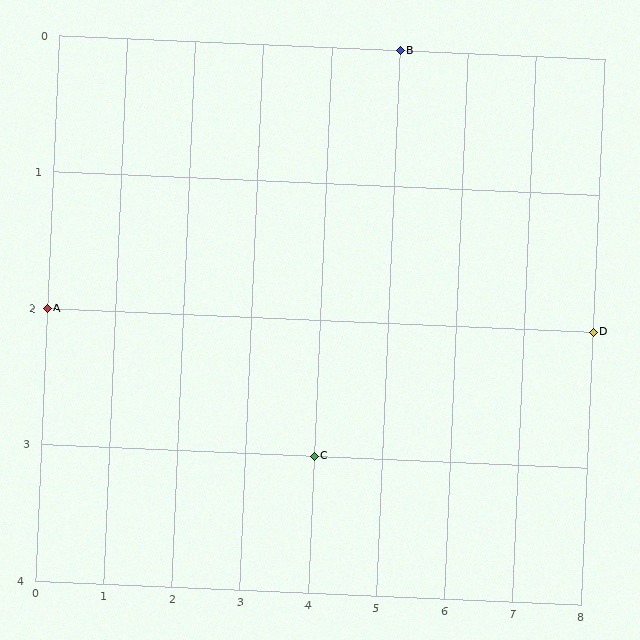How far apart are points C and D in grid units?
Points C and D are 4 columns and 1 row apart (about 4.1 grid units diagonally).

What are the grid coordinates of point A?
Point A is at grid coordinates (0, 2).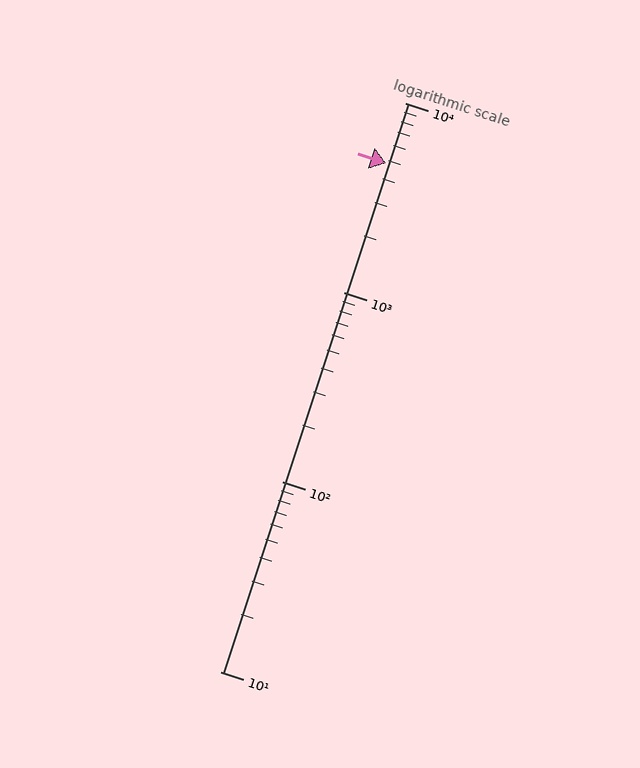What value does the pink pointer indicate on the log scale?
The pointer indicates approximately 4800.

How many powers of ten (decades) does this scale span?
The scale spans 3 decades, from 10 to 10000.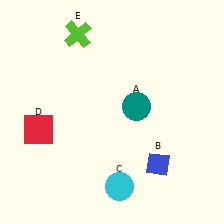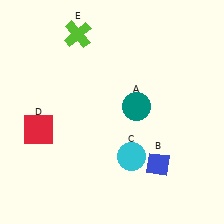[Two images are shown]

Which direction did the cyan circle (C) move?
The cyan circle (C) moved up.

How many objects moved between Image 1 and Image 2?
1 object moved between the two images.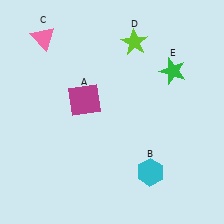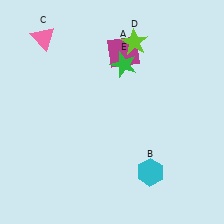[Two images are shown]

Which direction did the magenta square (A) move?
The magenta square (A) moved up.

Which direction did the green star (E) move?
The green star (E) moved left.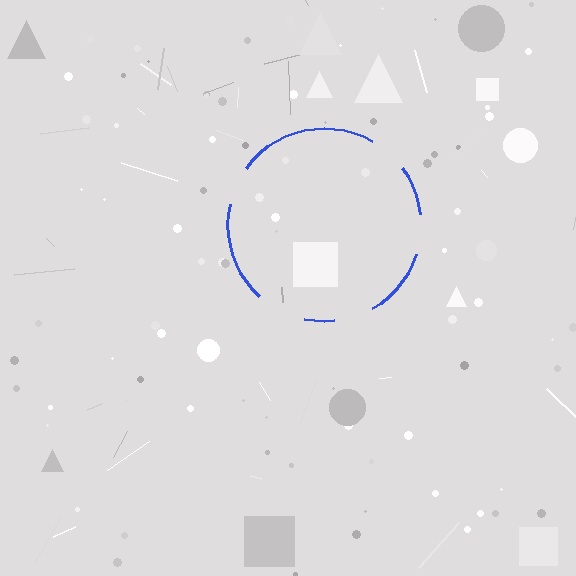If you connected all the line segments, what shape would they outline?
They would outline a circle.